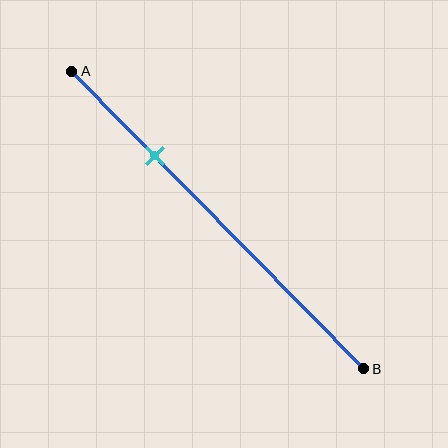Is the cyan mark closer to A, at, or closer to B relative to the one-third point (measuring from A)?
The cyan mark is closer to point A than the one-third point of segment AB.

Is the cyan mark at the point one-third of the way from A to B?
No, the mark is at about 30% from A, not at the 33% one-third point.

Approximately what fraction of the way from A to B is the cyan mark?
The cyan mark is approximately 30% of the way from A to B.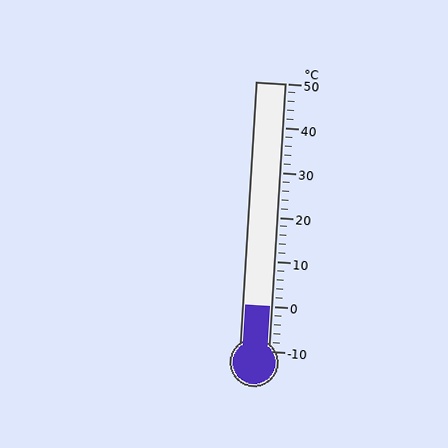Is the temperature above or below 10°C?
The temperature is below 10°C.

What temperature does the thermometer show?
The thermometer shows approximately 0°C.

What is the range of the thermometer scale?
The thermometer scale ranges from -10°C to 50°C.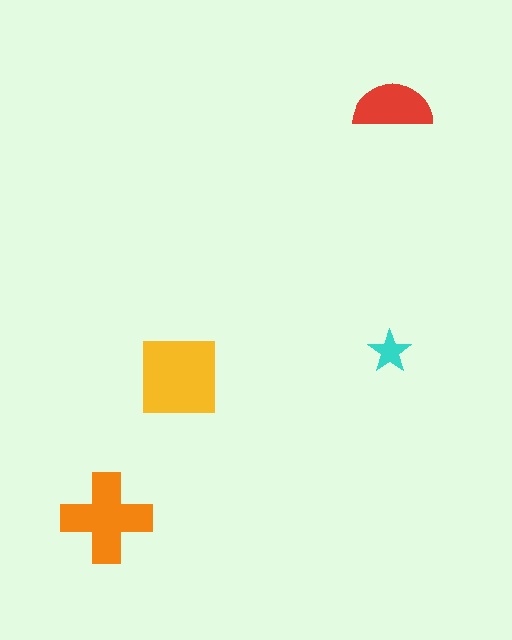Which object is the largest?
The yellow square.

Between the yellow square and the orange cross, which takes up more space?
The yellow square.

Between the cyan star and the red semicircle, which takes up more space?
The red semicircle.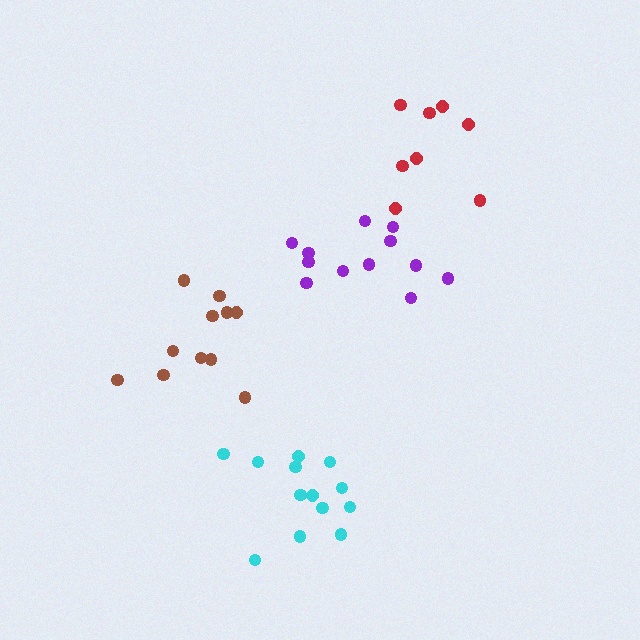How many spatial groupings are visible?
There are 4 spatial groupings.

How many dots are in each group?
Group 1: 13 dots, Group 2: 8 dots, Group 3: 12 dots, Group 4: 11 dots (44 total).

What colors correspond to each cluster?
The clusters are colored: cyan, red, purple, brown.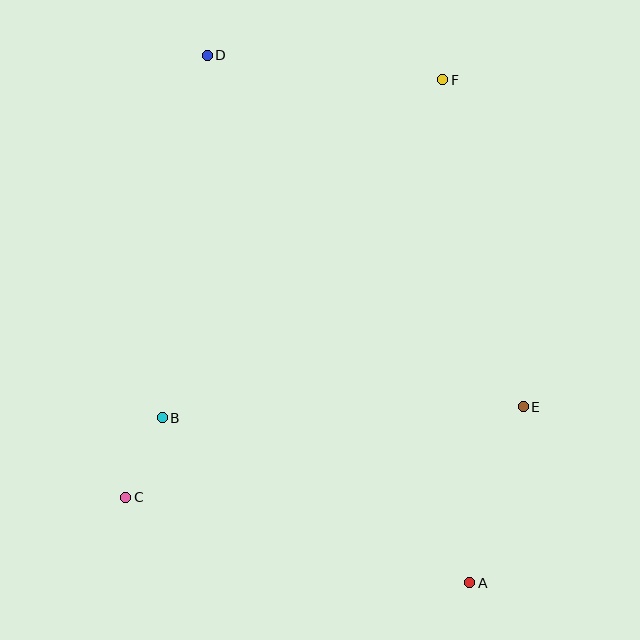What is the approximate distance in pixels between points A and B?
The distance between A and B is approximately 349 pixels.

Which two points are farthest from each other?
Points A and D are farthest from each other.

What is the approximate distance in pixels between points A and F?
The distance between A and F is approximately 503 pixels.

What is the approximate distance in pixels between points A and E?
The distance between A and E is approximately 184 pixels.